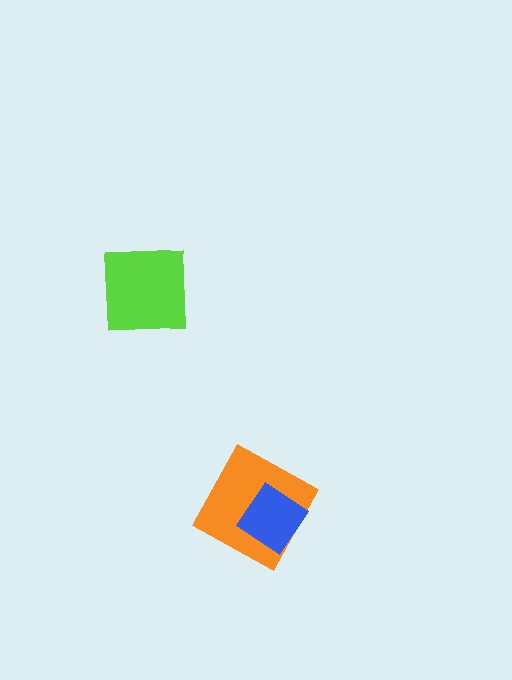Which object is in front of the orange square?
The blue diamond is in front of the orange square.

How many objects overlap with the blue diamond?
1 object overlaps with the blue diamond.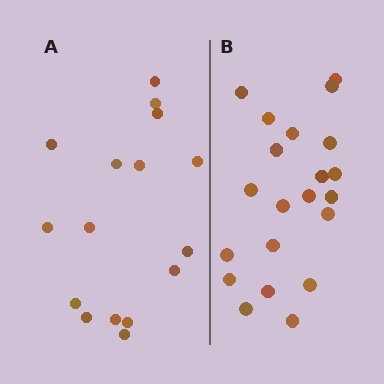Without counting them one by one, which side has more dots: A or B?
Region B (the right region) has more dots.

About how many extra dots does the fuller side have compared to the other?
Region B has about 5 more dots than region A.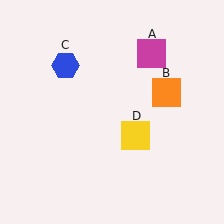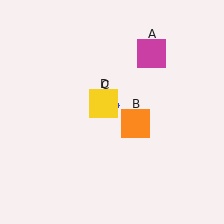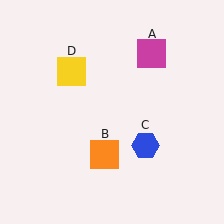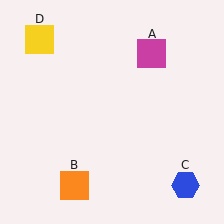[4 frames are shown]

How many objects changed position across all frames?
3 objects changed position: orange square (object B), blue hexagon (object C), yellow square (object D).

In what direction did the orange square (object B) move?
The orange square (object B) moved down and to the left.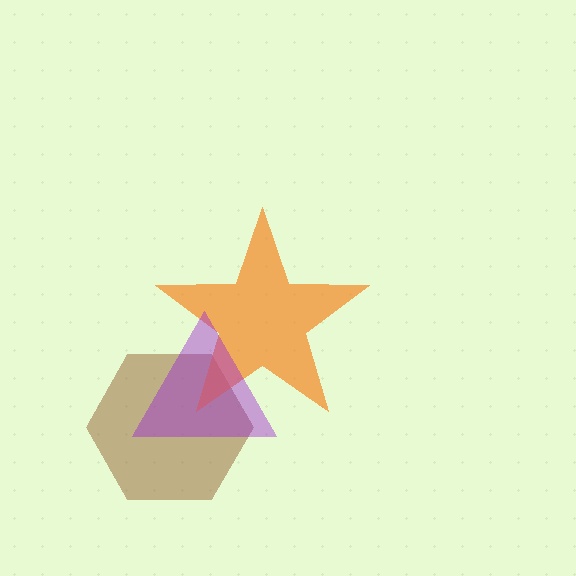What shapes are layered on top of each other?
The layered shapes are: a brown hexagon, an orange star, a purple triangle.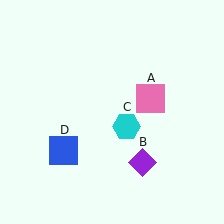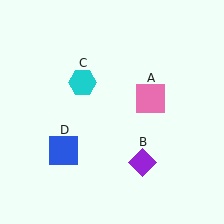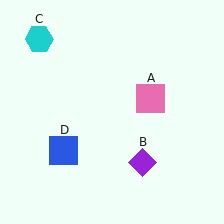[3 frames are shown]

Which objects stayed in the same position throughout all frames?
Pink square (object A) and purple diamond (object B) and blue square (object D) remained stationary.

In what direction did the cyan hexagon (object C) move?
The cyan hexagon (object C) moved up and to the left.